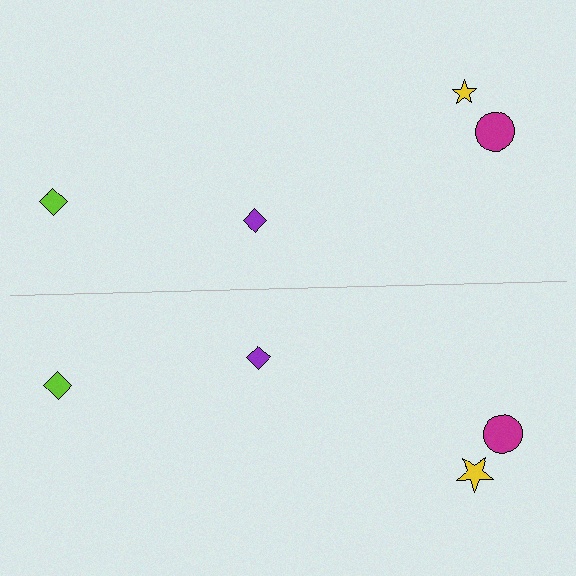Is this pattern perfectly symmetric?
No, the pattern is not perfectly symmetric. The yellow star on the bottom side has a different size than its mirror counterpart.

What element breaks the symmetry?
The yellow star on the bottom side has a different size than its mirror counterpart.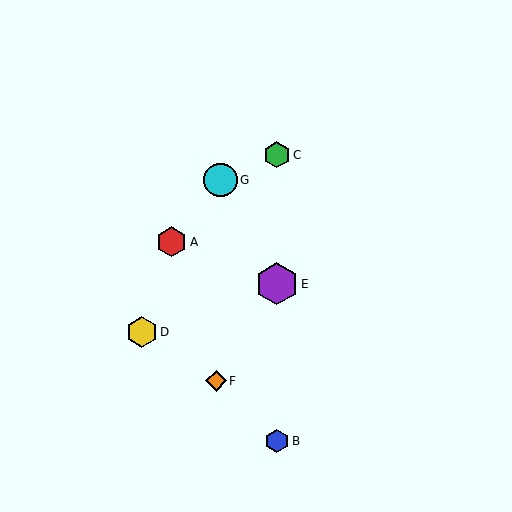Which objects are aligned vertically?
Objects B, C, E are aligned vertically.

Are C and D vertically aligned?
No, C is at x≈277 and D is at x≈142.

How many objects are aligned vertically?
3 objects (B, C, E) are aligned vertically.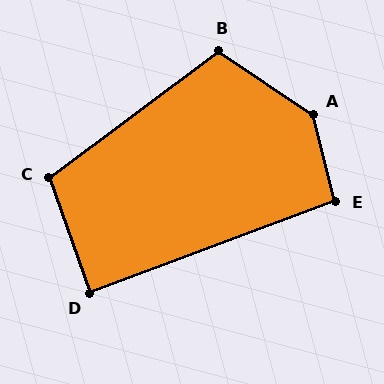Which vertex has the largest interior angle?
A, at approximately 138 degrees.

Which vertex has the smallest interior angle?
D, at approximately 89 degrees.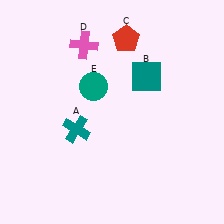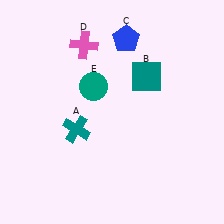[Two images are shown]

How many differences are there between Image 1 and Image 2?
There is 1 difference between the two images.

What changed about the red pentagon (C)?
In Image 1, C is red. In Image 2, it changed to blue.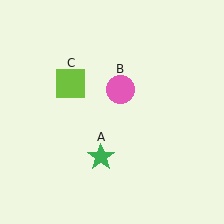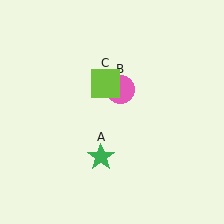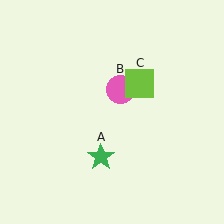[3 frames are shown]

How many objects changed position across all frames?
1 object changed position: lime square (object C).